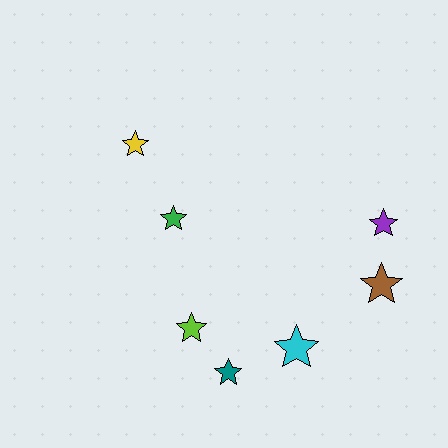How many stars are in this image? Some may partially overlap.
There are 7 stars.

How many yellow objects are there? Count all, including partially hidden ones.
There is 1 yellow object.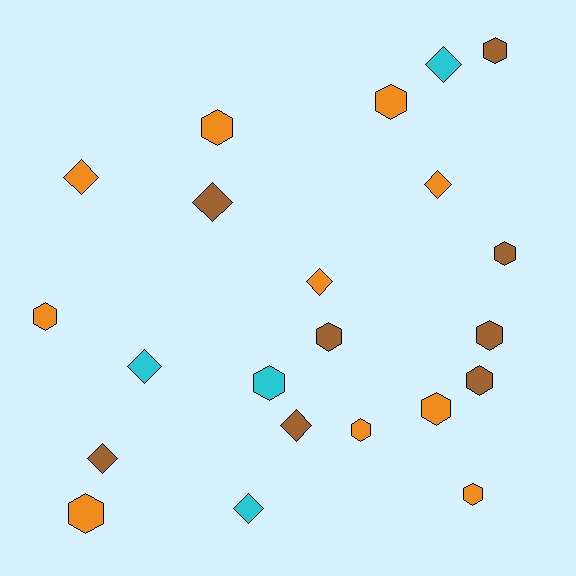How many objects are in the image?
There are 22 objects.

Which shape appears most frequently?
Hexagon, with 13 objects.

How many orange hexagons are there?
There are 7 orange hexagons.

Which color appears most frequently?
Orange, with 10 objects.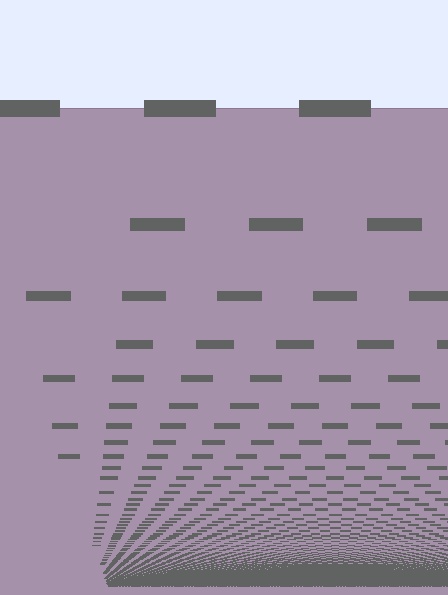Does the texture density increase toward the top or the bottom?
Density increases toward the bottom.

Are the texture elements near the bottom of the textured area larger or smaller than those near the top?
Smaller. The gradient is inverted — elements near the bottom are smaller and denser.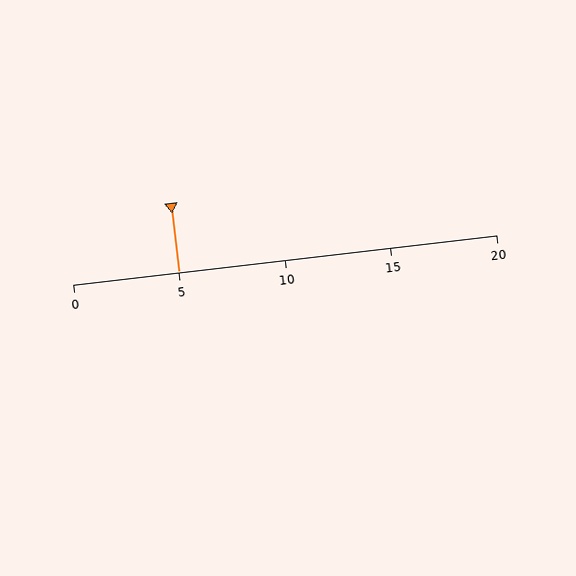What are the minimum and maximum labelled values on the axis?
The axis runs from 0 to 20.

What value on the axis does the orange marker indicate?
The marker indicates approximately 5.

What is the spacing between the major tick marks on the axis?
The major ticks are spaced 5 apart.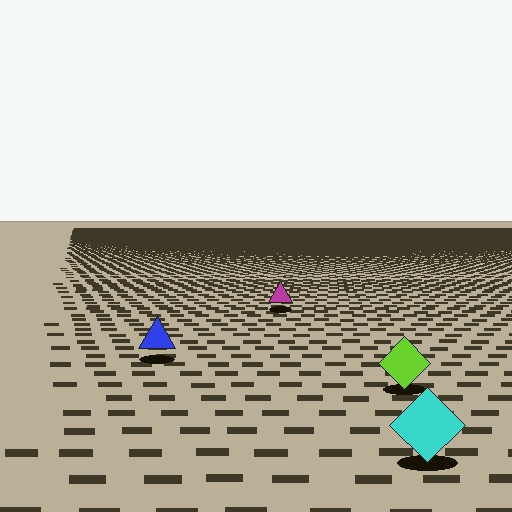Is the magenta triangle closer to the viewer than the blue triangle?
No. The blue triangle is closer — you can tell from the texture gradient: the ground texture is coarser near it.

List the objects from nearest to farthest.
From nearest to farthest: the cyan diamond, the lime diamond, the blue triangle, the magenta triangle.